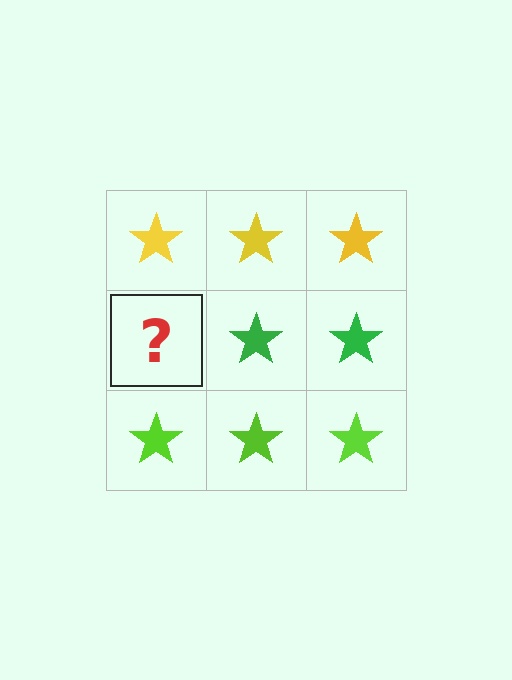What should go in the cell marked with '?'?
The missing cell should contain a green star.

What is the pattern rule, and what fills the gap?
The rule is that each row has a consistent color. The gap should be filled with a green star.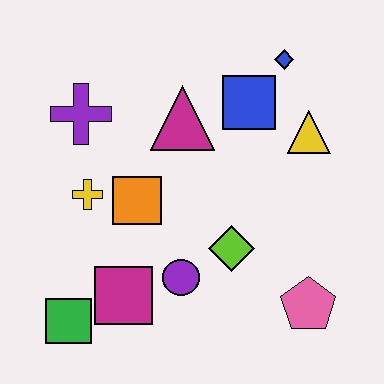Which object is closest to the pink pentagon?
The lime diamond is closest to the pink pentagon.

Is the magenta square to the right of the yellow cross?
Yes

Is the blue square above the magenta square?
Yes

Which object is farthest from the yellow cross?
The pink pentagon is farthest from the yellow cross.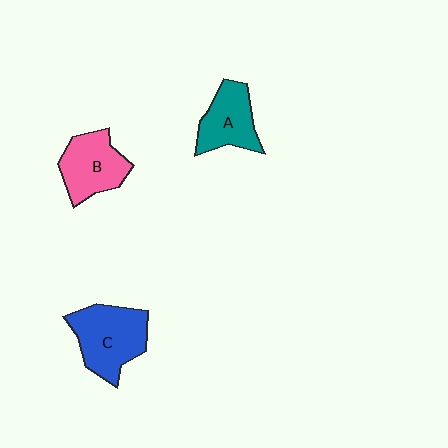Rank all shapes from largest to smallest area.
From largest to smallest: C (blue), B (pink), A (teal).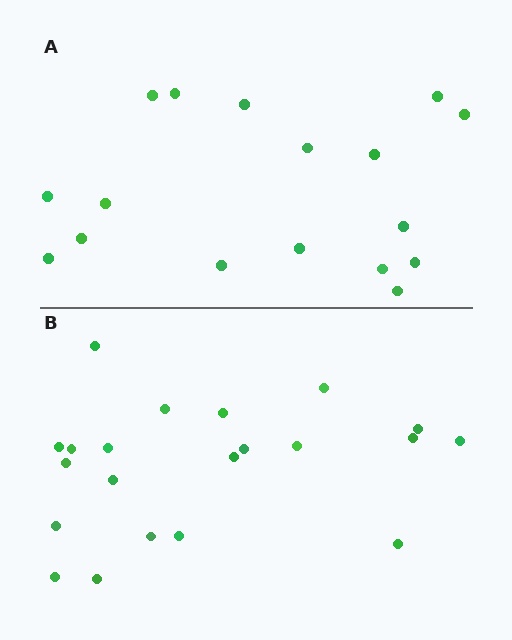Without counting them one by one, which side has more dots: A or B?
Region B (the bottom region) has more dots.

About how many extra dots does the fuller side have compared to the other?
Region B has about 4 more dots than region A.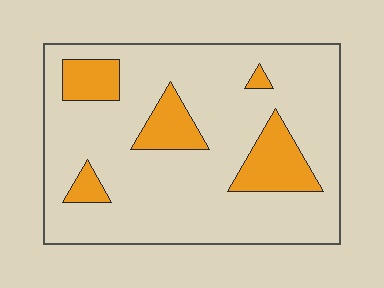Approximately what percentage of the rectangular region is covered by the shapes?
Approximately 20%.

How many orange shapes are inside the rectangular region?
5.